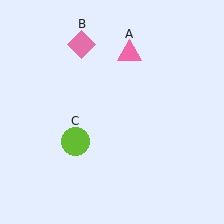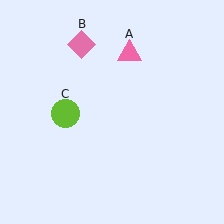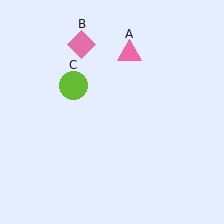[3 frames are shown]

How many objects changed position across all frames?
1 object changed position: lime circle (object C).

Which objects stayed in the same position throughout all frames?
Pink triangle (object A) and pink diamond (object B) remained stationary.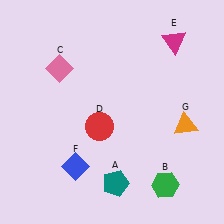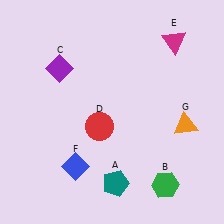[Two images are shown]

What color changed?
The diamond (C) changed from pink in Image 1 to purple in Image 2.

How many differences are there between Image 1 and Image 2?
There is 1 difference between the two images.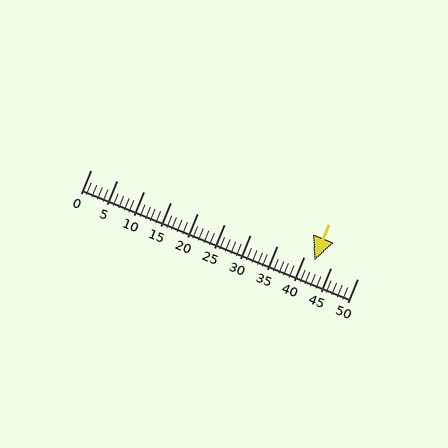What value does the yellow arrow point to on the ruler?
The yellow arrow points to approximately 42.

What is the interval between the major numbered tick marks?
The major tick marks are spaced 5 units apart.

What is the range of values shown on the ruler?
The ruler shows values from 0 to 50.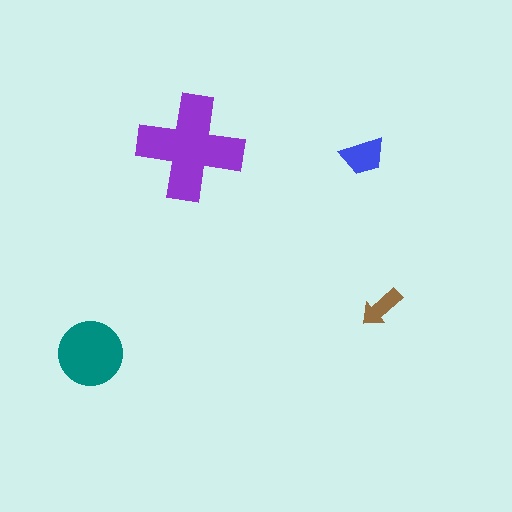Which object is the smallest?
The brown arrow.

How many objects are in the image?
There are 4 objects in the image.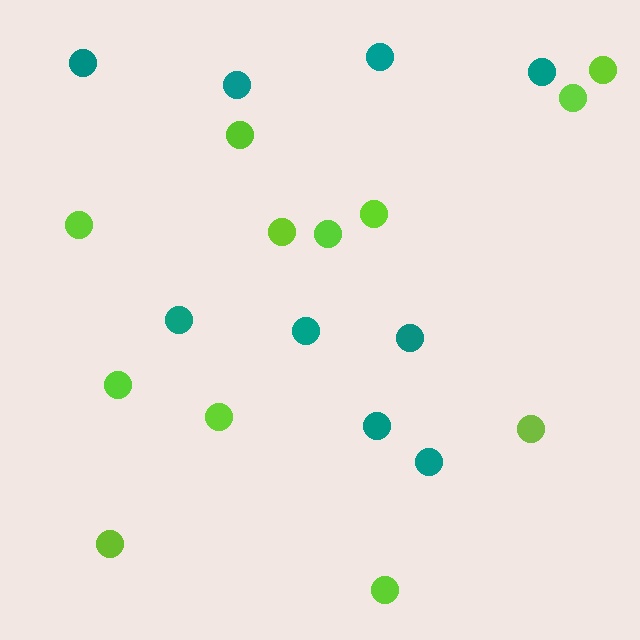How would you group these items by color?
There are 2 groups: one group of teal circles (9) and one group of lime circles (12).